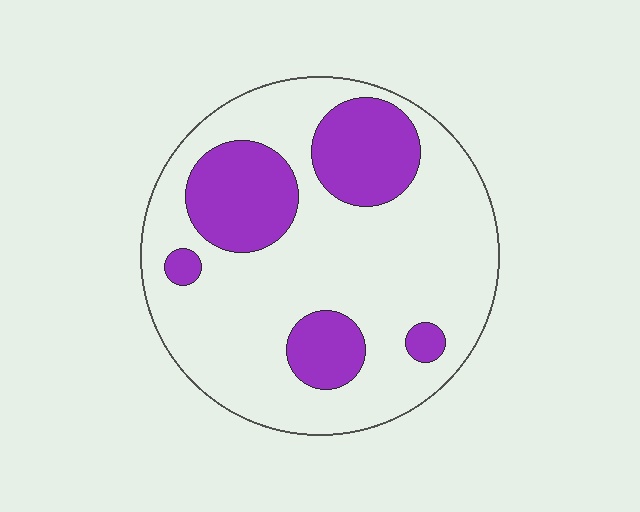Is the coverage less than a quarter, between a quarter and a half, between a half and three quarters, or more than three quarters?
Between a quarter and a half.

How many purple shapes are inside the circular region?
5.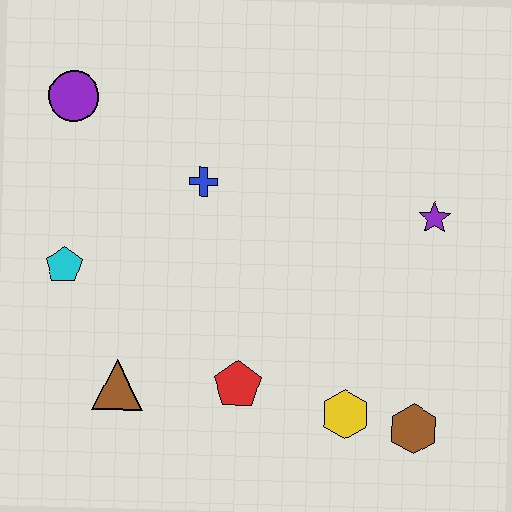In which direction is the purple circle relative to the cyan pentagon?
The purple circle is above the cyan pentagon.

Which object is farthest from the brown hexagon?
The purple circle is farthest from the brown hexagon.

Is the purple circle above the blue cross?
Yes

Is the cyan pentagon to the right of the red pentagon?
No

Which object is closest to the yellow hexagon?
The brown hexagon is closest to the yellow hexagon.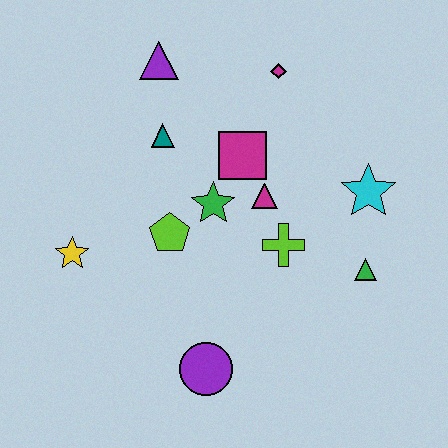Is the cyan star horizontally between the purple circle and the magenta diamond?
No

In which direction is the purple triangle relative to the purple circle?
The purple triangle is above the purple circle.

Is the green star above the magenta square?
No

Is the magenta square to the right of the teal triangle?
Yes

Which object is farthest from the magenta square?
The purple circle is farthest from the magenta square.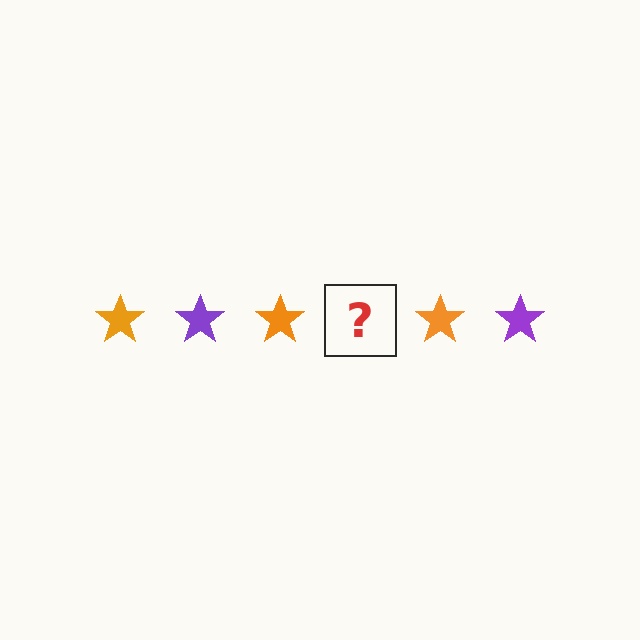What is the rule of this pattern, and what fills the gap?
The rule is that the pattern cycles through orange, purple stars. The gap should be filled with a purple star.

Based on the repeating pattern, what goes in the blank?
The blank should be a purple star.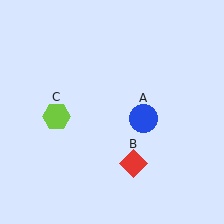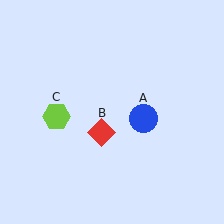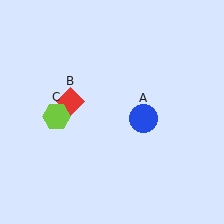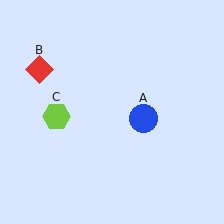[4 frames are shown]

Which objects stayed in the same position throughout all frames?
Blue circle (object A) and lime hexagon (object C) remained stationary.